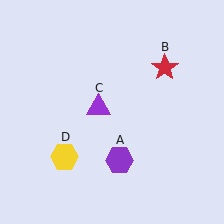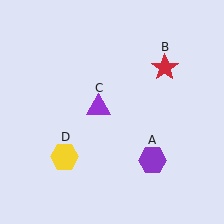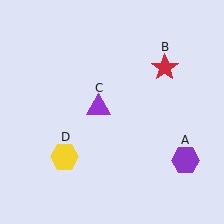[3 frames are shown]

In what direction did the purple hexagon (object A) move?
The purple hexagon (object A) moved right.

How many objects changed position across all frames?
1 object changed position: purple hexagon (object A).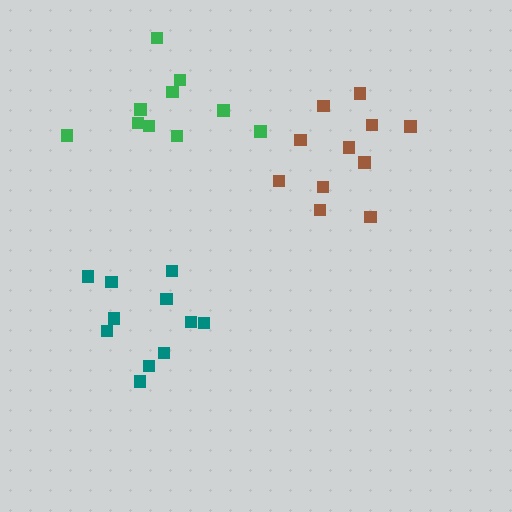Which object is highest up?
The green cluster is topmost.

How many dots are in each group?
Group 1: 11 dots, Group 2: 11 dots, Group 3: 10 dots (32 total).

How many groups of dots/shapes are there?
There are 3 groups.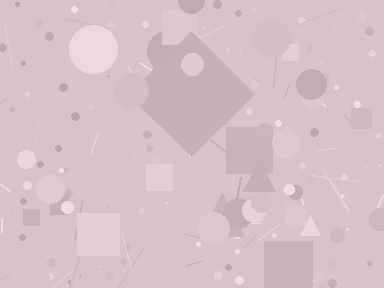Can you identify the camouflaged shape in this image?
The camouflaged shape is a diamond.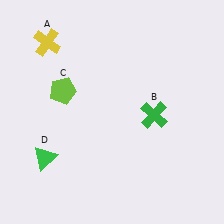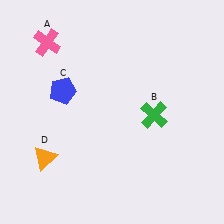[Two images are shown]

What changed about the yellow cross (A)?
In Image 1, A is yellow. In Image 2, it changed to pink.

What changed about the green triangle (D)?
In Image 1, D is green. In Image 2, it changed to orange.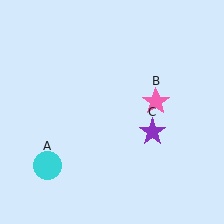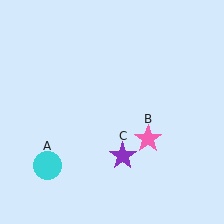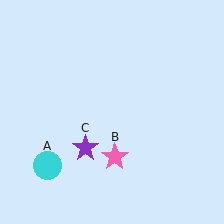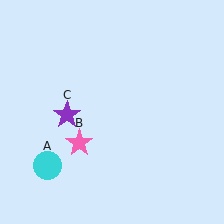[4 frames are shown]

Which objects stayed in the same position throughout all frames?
Cyan circle (object A) remained stationary.